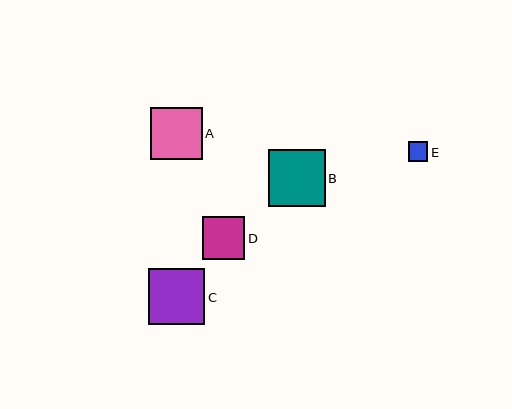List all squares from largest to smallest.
From largest to smallest: B, C, A, D, E.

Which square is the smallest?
Square E is the smallest with a size of approximately 19 pixels.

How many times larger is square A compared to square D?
Square A is approximately 1.2 times the size of square D.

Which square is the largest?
Square B is the largest with a size of approximately 57 pixels.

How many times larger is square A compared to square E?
Square A is approximately 2.7 times the size of square E.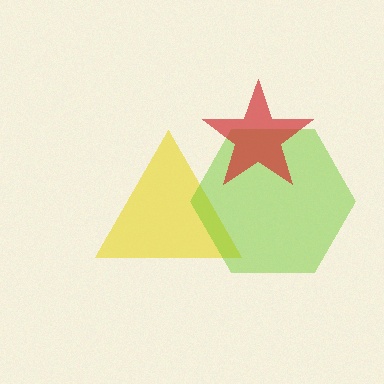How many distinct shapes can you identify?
There are 3 distinct shapes: a yellow triangle, a lime hexagon, a red star.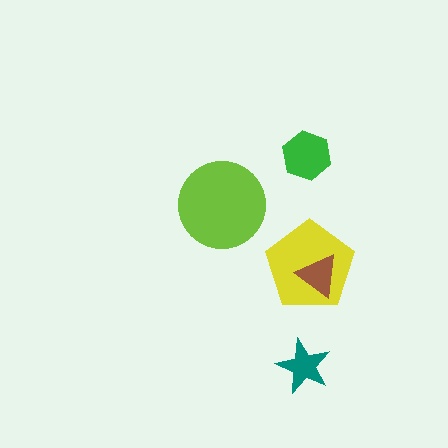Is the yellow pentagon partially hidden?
Yes, it is partially covered by another shape.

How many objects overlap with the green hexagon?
0 objects overlap with the green hexagon.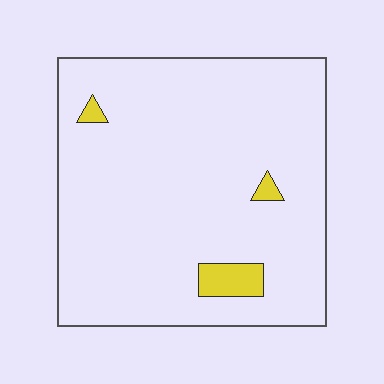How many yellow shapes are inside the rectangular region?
3.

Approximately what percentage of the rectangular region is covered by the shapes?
Approximately 5%.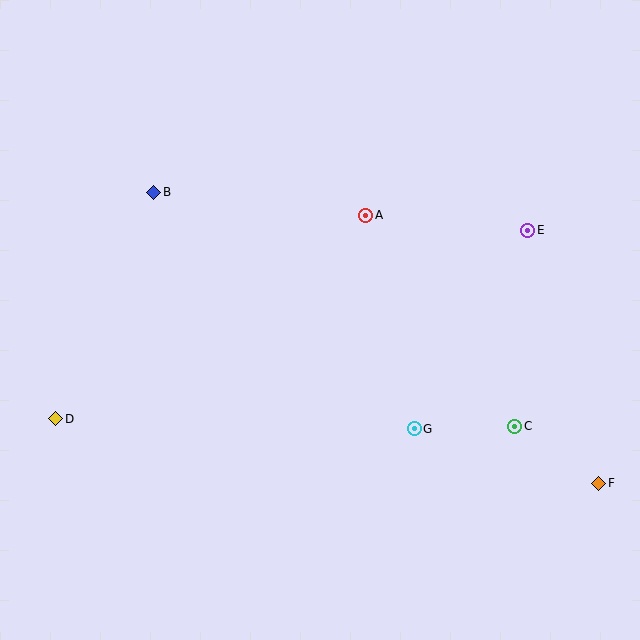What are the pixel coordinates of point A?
Point A is at (366, 215).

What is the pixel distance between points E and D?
The distance between E and D is 508 pixels.